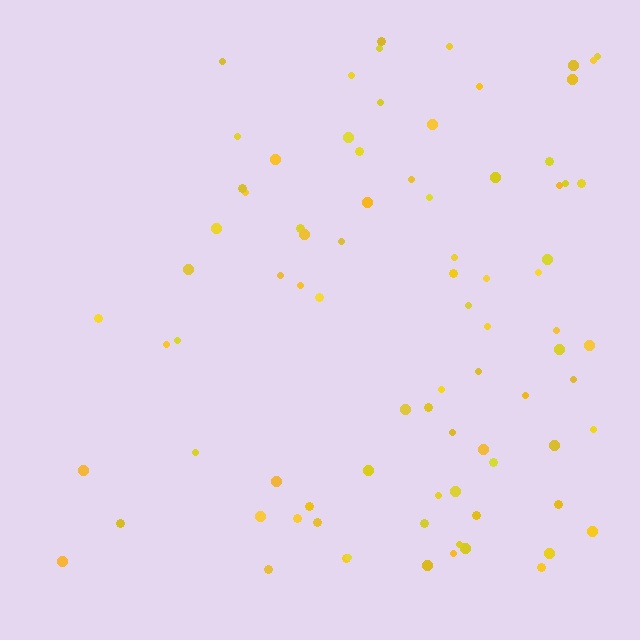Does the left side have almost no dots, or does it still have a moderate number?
Still a moderate number, just noticeably fewer than the right.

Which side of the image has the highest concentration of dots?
The right.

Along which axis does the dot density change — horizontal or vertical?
Horizontal.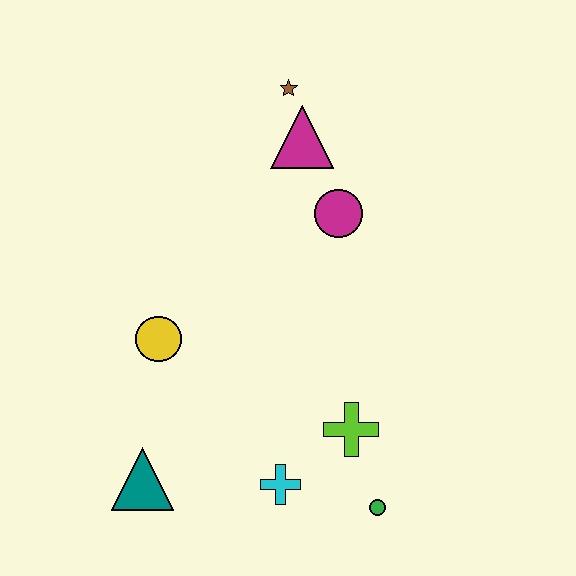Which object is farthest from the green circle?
The brown star is farthest from the green circle.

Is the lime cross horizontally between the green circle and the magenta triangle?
Yes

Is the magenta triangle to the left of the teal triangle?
No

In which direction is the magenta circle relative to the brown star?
The magenta circle is below the brown star.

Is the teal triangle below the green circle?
No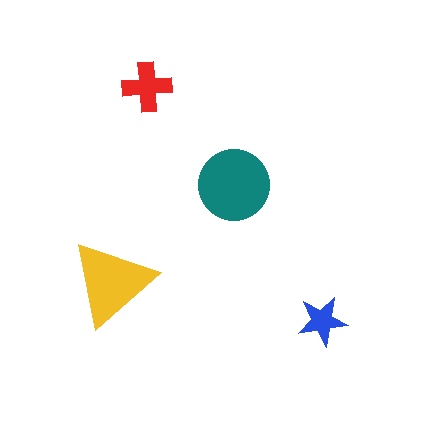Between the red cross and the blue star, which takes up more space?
The red cross.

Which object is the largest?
The teal circle.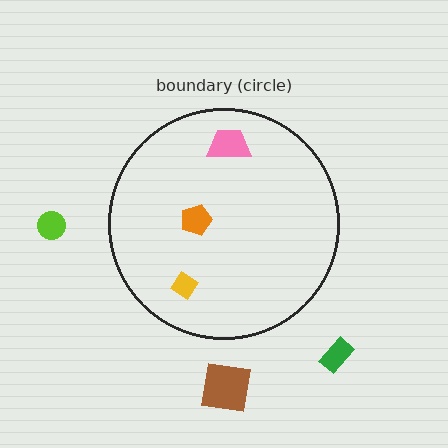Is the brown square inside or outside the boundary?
Outside.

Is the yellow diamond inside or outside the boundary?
Inside.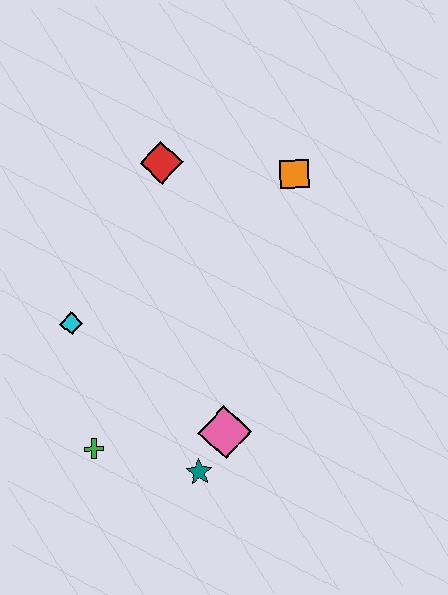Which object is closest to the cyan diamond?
The green cross is closest to the cyan diamond.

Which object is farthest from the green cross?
The orange square is farthest from the green cross.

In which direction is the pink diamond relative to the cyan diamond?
The pink diamond is to the right of the cyan diamond.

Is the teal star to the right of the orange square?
No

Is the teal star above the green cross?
No